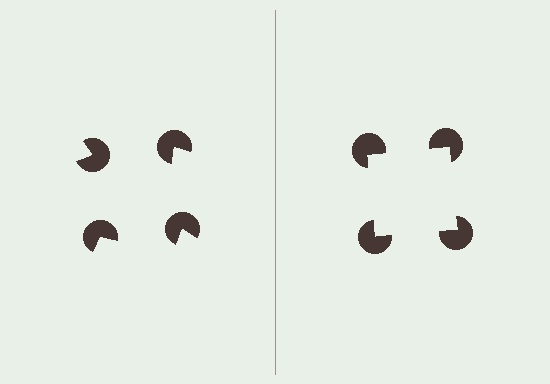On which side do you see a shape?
An illusory square appears on the right side. On the left side the wedge cuts are rotated, so no coherent shape forms.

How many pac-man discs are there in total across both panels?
8 — 4 on each side.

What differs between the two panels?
The pac-man discs are positioned identically on both sides; only the wedge orientations differ. On the right they align to a square; on the left they are misaligned.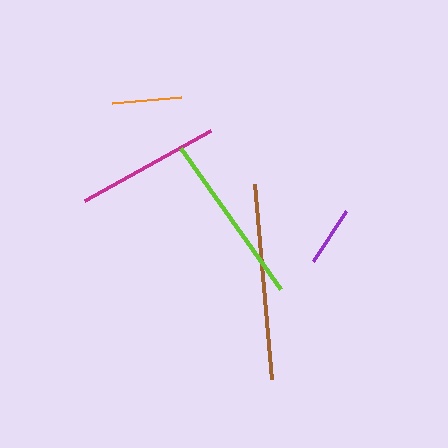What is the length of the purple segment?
The purple segment is approximately 60 pixels long.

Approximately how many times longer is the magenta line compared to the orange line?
The magenta line is approximately 2.1 times the length of the orange line.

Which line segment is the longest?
The brown line is the longest at approximately 196 pixels.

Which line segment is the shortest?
The purple line is the shortest at approximately 60 pixels.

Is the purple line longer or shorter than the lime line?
The lime line is longer than the purple line.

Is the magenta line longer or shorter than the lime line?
The lime line is longer than the magenta line.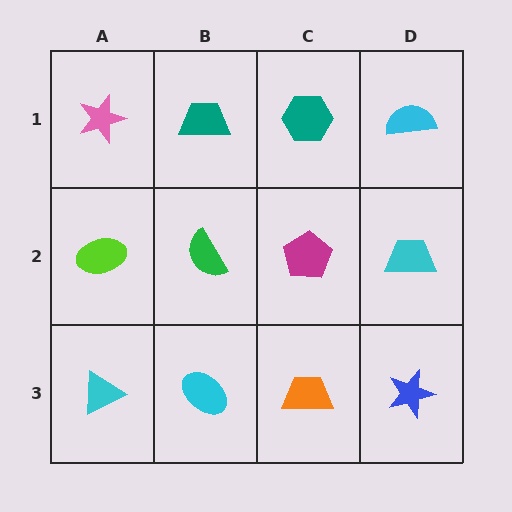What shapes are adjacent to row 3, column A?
A lime ellipse (row 2, column A), a cyan ellipse (row 3, column B).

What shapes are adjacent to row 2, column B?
A teal trapezoid (row 1, column B), a cyan ellipse (row 3, column B), a lime ellipse (row 2, column A), a magenta pentagon (row 2, column C).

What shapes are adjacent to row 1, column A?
A lime ellipse (row 2, column A), a teal trapezoid (row 1, column B).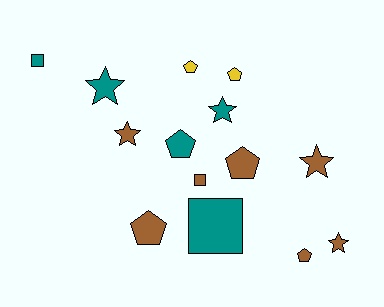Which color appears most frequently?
Brown, with 7 objects.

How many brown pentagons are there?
There are 3 brown pentagons.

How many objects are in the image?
There are 14 objects.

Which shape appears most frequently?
Pentagon, with 6 objects.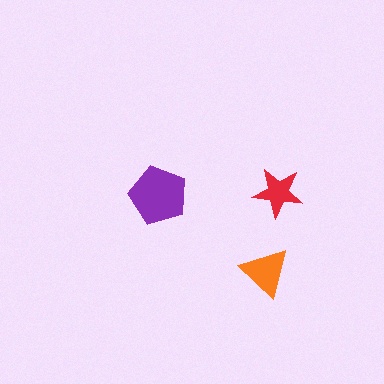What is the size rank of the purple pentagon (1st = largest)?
1st.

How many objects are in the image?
There are 3 objects in the image.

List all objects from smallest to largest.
The red star, the orange triangle, the purple pentagon.